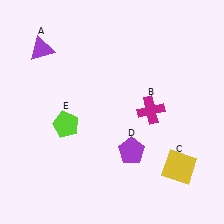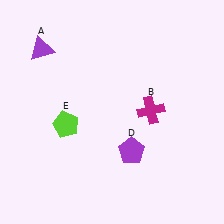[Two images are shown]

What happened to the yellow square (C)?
The yellow square (C) was removed in Image 2. It was in the bottom-right area of Image 1.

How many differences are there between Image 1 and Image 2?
There is 1 difference between the two images.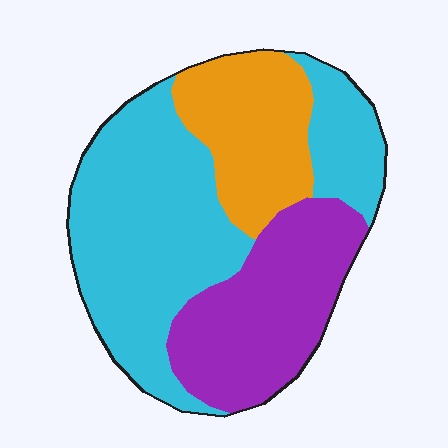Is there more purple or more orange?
Purple.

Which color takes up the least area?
Orange, at roughly 20%.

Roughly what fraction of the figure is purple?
Purple takes up about one quarter (1/4) of the figure.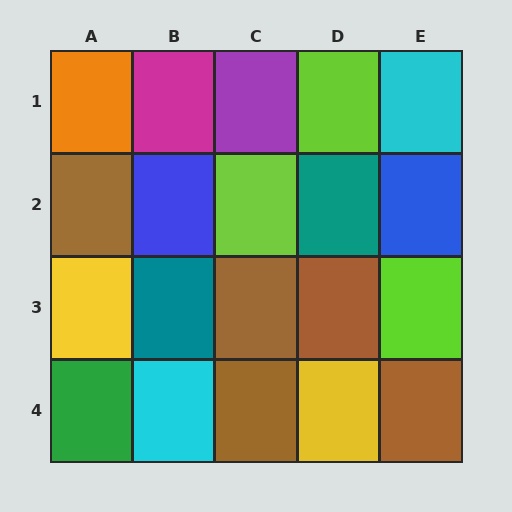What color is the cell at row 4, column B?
Cyan.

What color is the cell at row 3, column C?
Brown.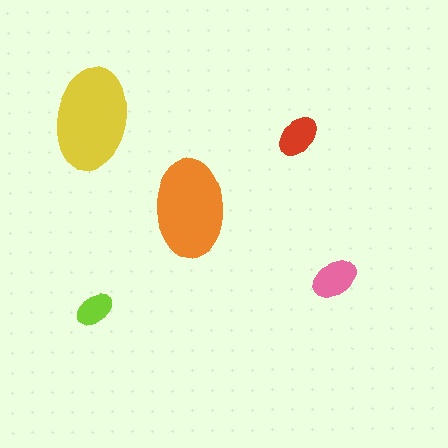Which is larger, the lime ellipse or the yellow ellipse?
The yellow one.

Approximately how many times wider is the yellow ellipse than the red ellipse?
About 2.5 times wider.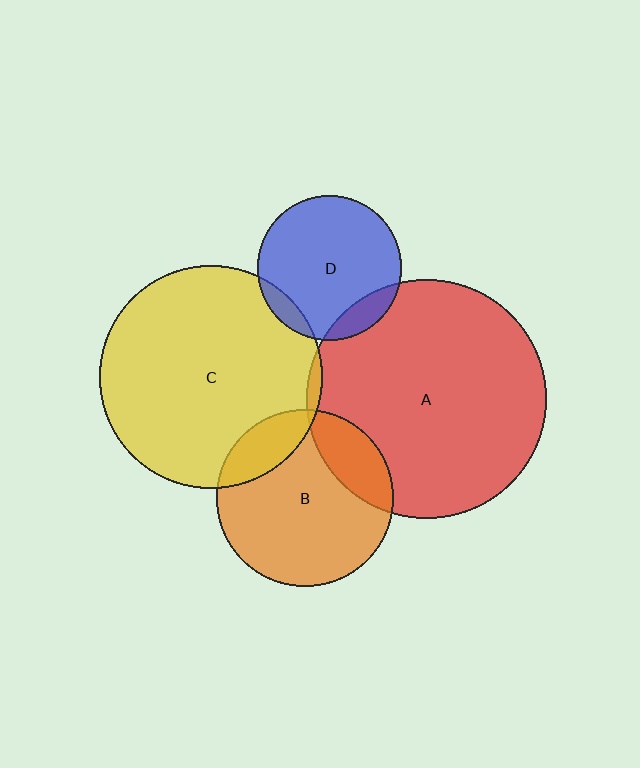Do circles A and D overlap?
Yes.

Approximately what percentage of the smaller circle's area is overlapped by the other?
Approximately 10%.